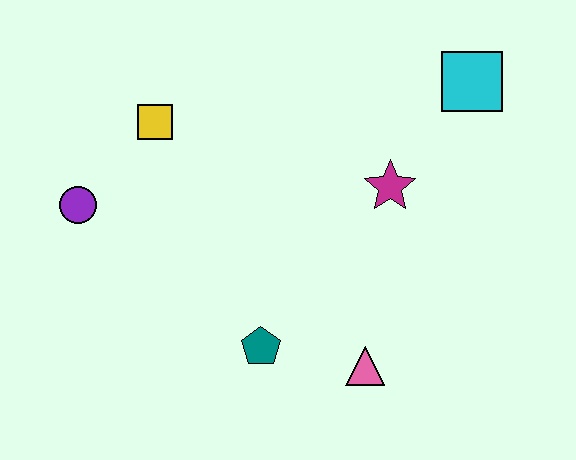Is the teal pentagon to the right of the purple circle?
Yes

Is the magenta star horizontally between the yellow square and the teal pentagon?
No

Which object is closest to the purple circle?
The yellow square is closest to the purple circle.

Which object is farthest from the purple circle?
The cyan square is farthest from the purple circle.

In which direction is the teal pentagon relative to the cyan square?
The teal pentagon is below the cyan square.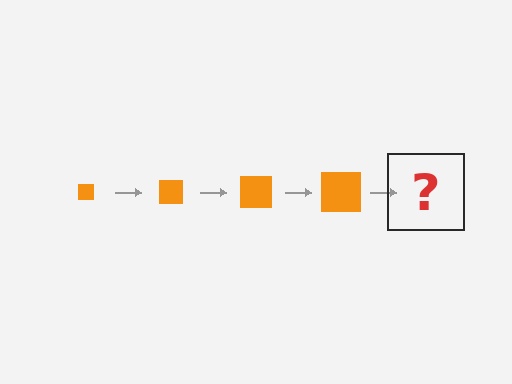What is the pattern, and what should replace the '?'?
The pattern is that the square gets progressively larger each step. The '?' should be an orange square, larger than the previous one.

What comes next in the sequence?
The next element should be an orange square, larger than the previous one.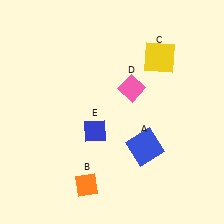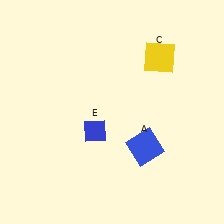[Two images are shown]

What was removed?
The pink diamond (D), the orange diamond (B) were removed in Image 2.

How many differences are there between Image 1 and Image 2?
There are 2 differences between the two images.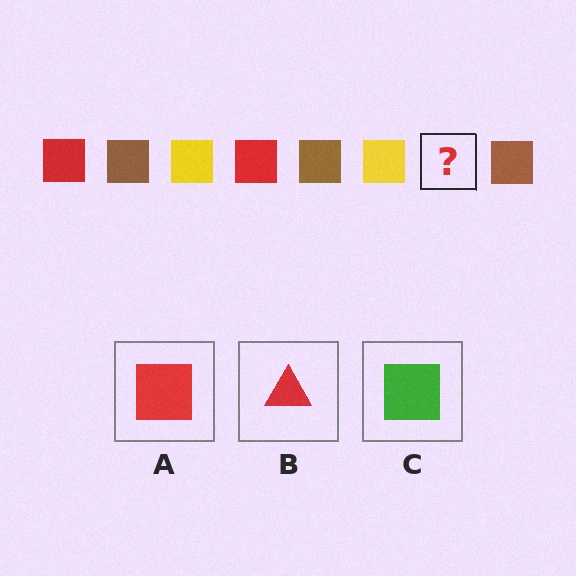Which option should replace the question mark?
Option A.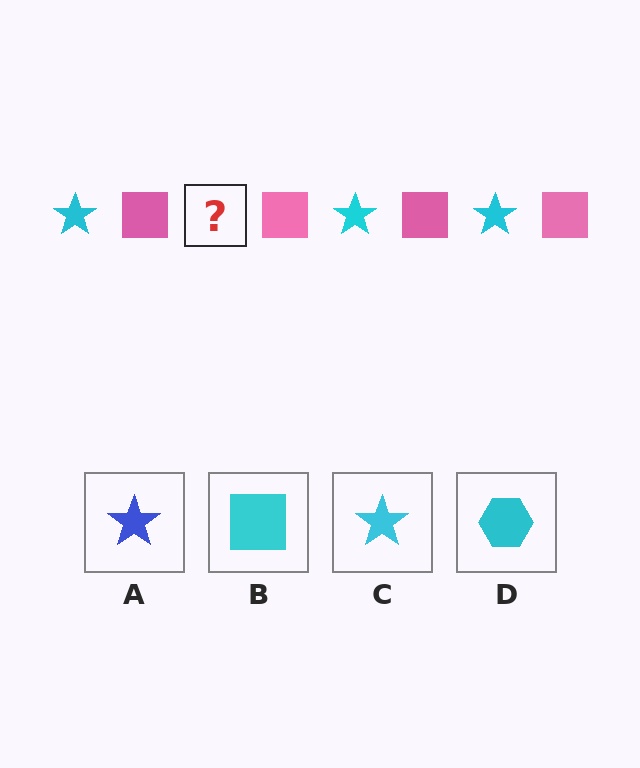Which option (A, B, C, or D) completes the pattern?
C.